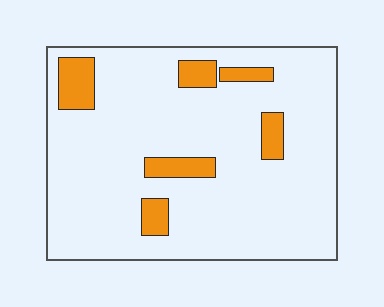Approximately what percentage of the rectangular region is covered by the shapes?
Approximately 10%.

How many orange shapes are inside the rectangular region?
6.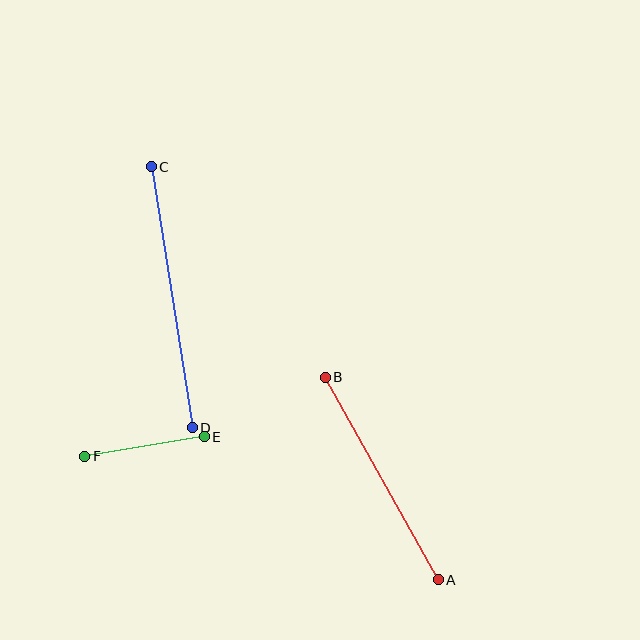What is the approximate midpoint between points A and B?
The midpoint is at approximately (382, 478) pixels.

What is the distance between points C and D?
The distance is approximately 264 pixels.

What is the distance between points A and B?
The distance is approximately 232 pixels.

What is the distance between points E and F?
The distance is approximately 121 pixels.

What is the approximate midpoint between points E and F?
The midpoint is at approximately (145, 447) pixels.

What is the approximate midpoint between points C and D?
The midpoint is at approximately (172, 297) pixels.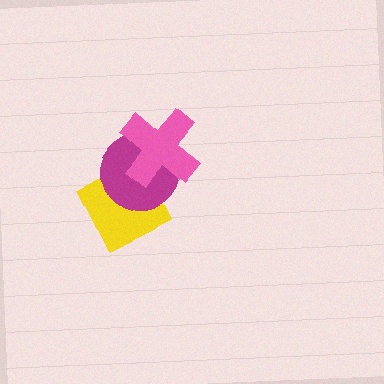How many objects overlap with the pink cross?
2 objects overlap with the pink cross.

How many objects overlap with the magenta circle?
2 objects overlap with the magenta circle.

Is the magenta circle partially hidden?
Yes, it is partially covered by another shape.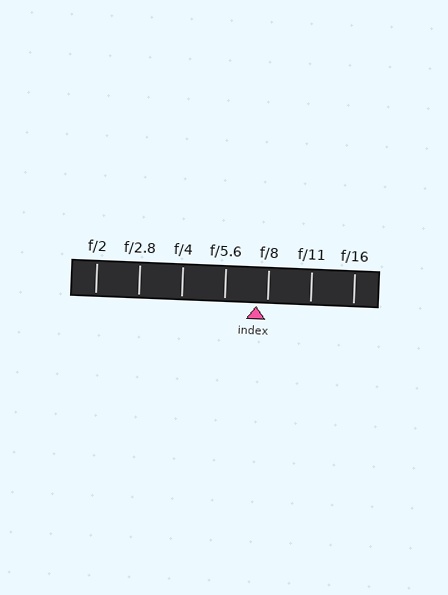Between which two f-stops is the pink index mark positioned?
The index mark is between f/5.6 and f/8.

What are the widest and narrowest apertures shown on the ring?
The widest aperture shown is f/2 and the narrowest is f/16.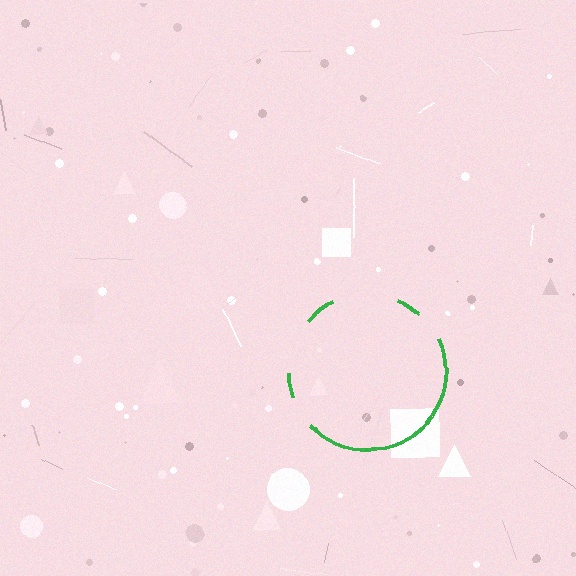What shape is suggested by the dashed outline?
The dashed outline suggests a circle.